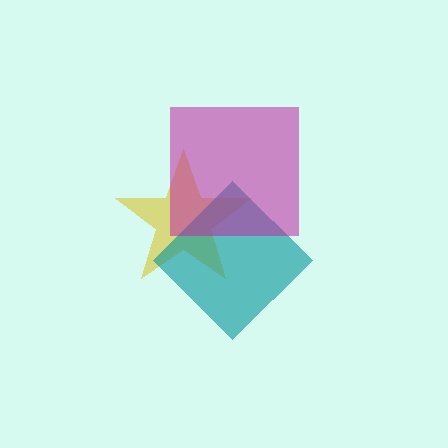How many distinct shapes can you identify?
There are 3 distinct shapes: a yellow star, a teal diamond, a magenta square.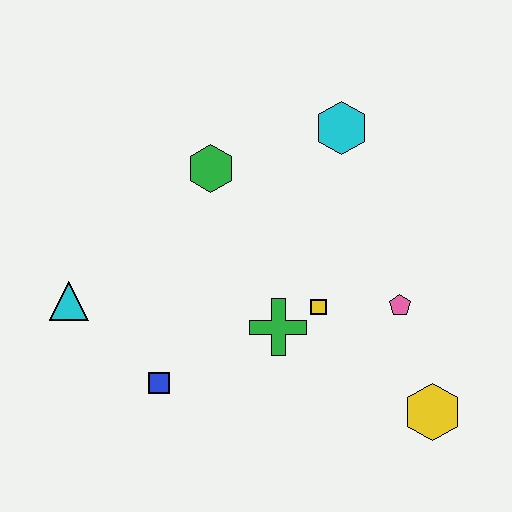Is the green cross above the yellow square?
No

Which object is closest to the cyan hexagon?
The green hexagon is closest to the cyan hexagon.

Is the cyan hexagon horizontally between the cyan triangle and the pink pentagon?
Yes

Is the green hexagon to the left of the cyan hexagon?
Yes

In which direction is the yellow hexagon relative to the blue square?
The yellow hexagon is to the right of the blue square.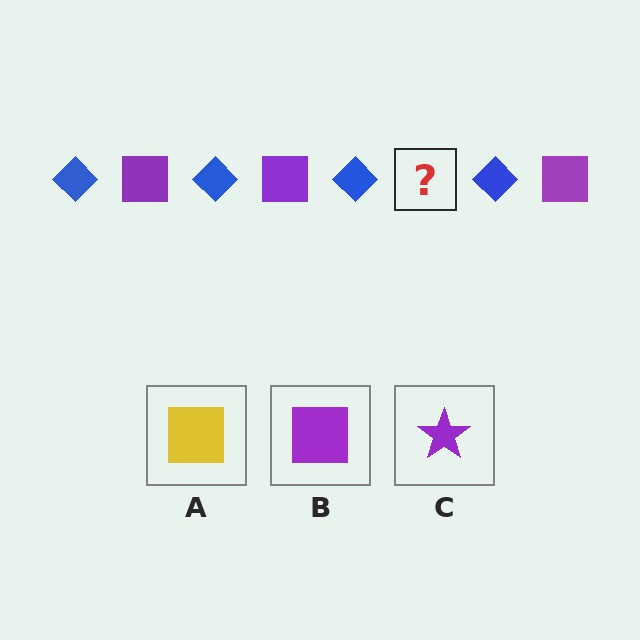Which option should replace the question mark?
Option B.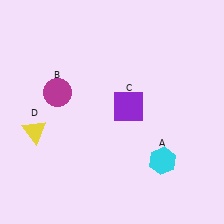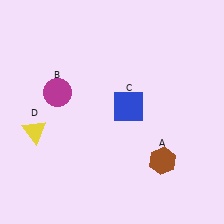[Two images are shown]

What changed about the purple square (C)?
In Image 1, C is purple. In Image 2, it changed to blue.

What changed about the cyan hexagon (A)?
In Image 1, A is cyan. In Image 2, it changed to brown.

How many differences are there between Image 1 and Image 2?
There are 2 differences between the two images.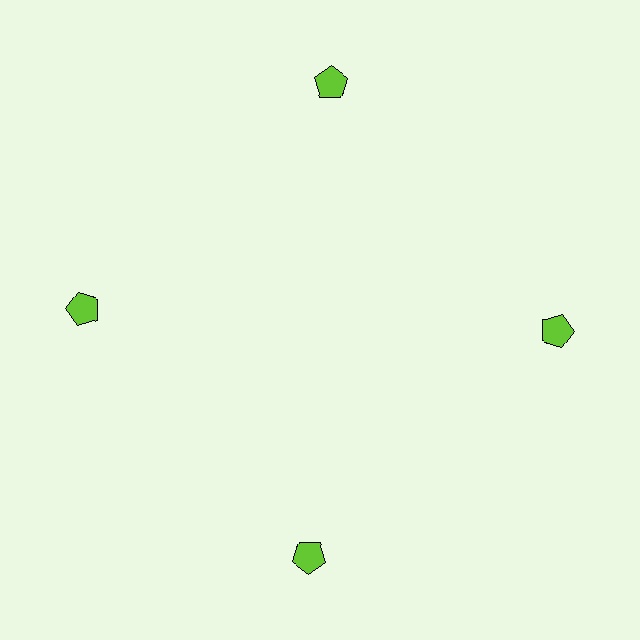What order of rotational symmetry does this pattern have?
This pattern has 4-fold rotational symmetry.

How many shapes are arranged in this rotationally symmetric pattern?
There are 4 shapes, arranged in 4 groups of 1.